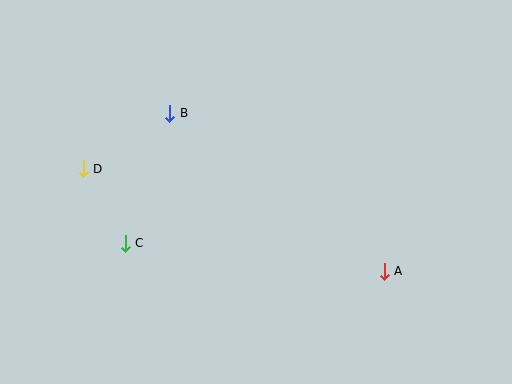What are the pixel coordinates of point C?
Point C is at (125, 243).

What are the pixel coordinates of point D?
Point D is at (83, 169).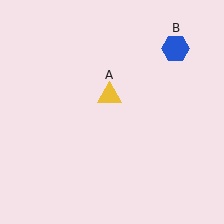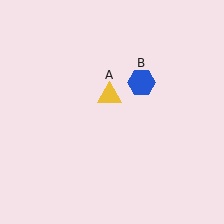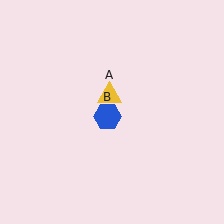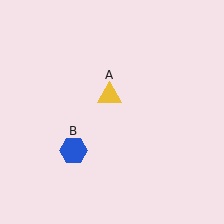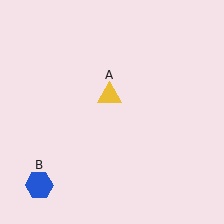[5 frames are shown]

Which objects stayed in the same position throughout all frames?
Yellow triangle (object A) remained stationary.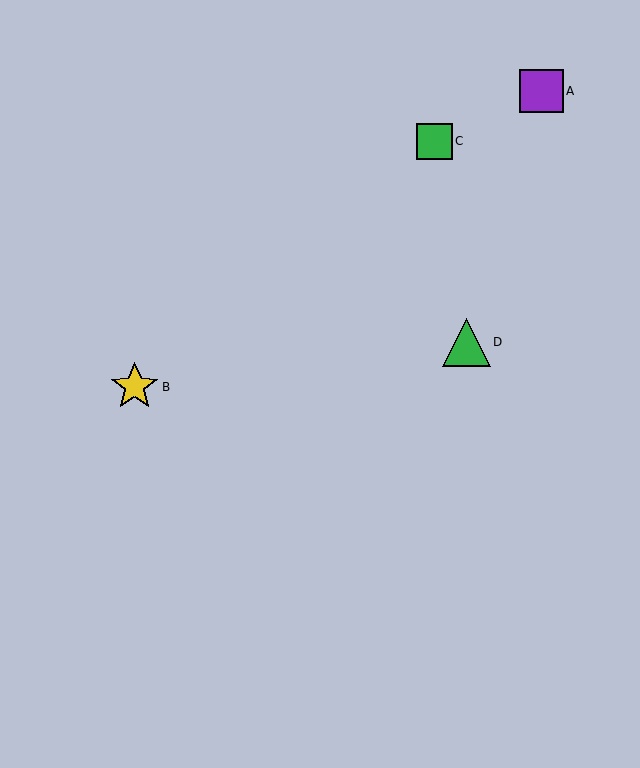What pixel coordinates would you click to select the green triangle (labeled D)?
Click at (466, 342) to select the green triangle D.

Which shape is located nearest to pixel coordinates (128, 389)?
The yellow star (labeled B) at (135, 387) is nearest to that location.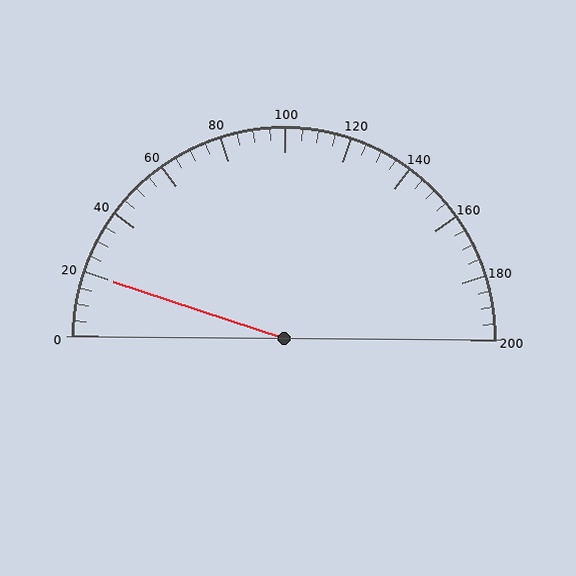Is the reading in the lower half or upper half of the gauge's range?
The reading is in the lower half of the range (0 to 200).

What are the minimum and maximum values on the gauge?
The gauge ranges from 0 to 200.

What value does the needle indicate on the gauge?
The needle indicates approximately 20.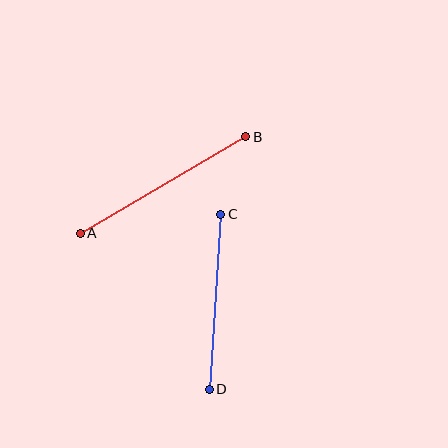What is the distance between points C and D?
The distance is approximately 175 pixels.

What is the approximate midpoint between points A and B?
The midpoint is at approximately (163, 185) pixels.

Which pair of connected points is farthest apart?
Points A and B are farthest apart.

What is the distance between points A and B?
The distance is approximately 192 pixels.